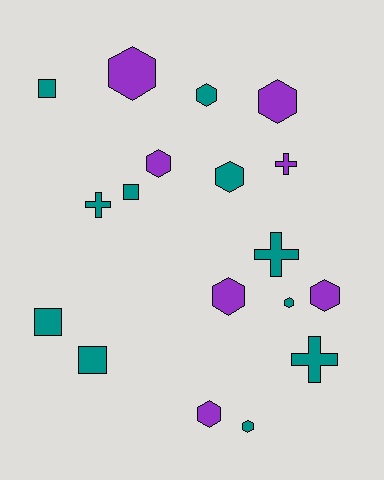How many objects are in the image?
There are 18 objects.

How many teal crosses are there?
There are 3 teal crosses.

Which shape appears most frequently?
Hexagon, with 10 objects.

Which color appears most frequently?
Teal, with 11 objects.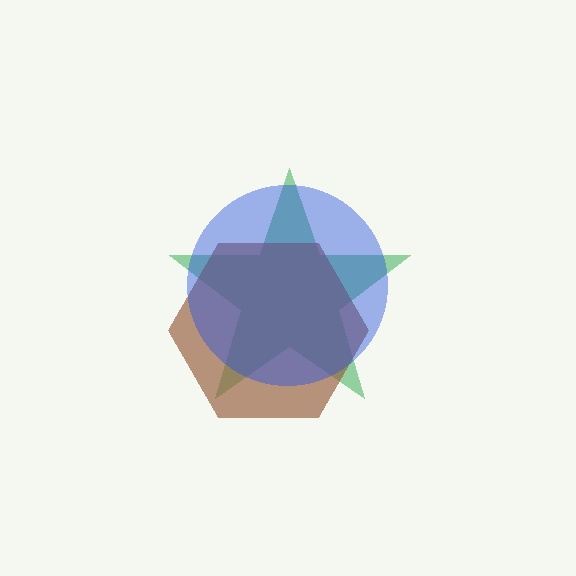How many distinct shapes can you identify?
There are 3 distinct shapes: a green star, a brown hexagon, a blue circle.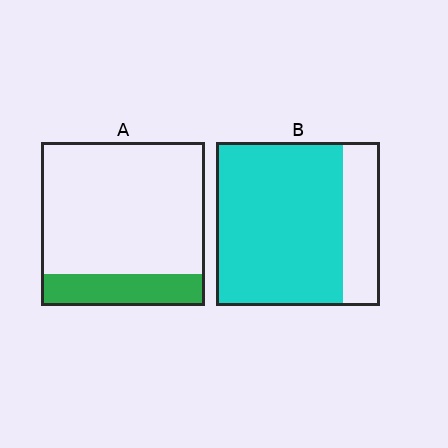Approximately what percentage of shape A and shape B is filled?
A is approximately 20% and B is approximately 75%.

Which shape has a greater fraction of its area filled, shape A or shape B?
Shape B.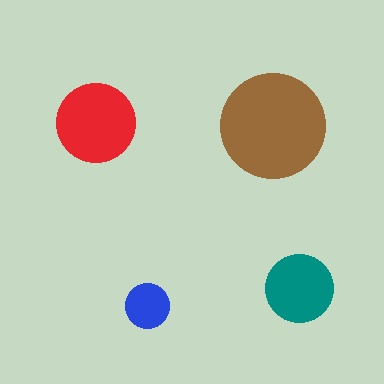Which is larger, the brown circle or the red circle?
The brown one.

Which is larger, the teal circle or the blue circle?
The teal one.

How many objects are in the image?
There are 4 objects in the image.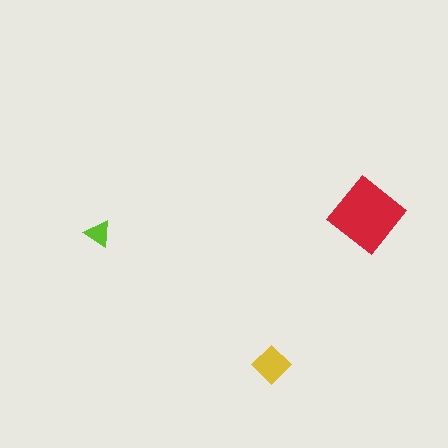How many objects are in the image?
There are 3 objects in the image.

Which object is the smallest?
The lime triangle.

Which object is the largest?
The red diamond.